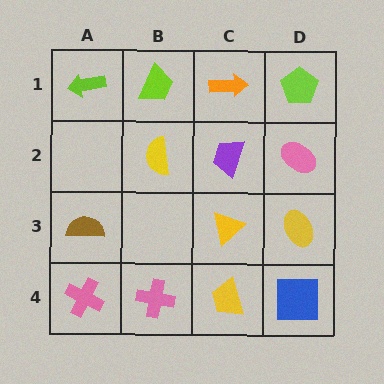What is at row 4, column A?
A pink cross.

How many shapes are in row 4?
4 shapes.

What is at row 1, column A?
A lime arrow.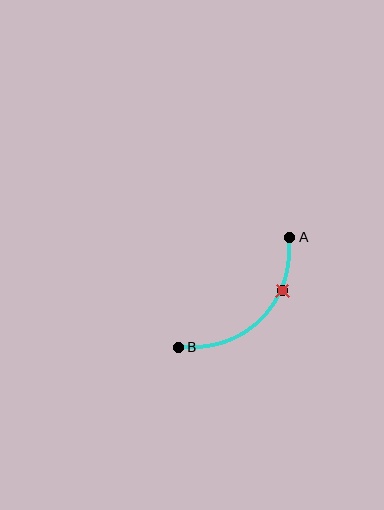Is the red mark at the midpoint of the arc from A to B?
No. The red mark lies on the arc but is closer to endpoint A. The arc midpoint would be at the point on the curve equidistant along the arc from both A and B.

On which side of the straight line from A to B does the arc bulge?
The arc bulges below and to the right of the straight line connecting A and B.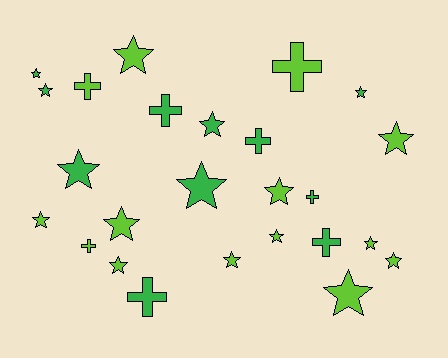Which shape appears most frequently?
Star, with 17 objects.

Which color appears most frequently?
Lime, with 14 objects.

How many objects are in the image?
There are 25 objects.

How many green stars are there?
There are 6 green stars.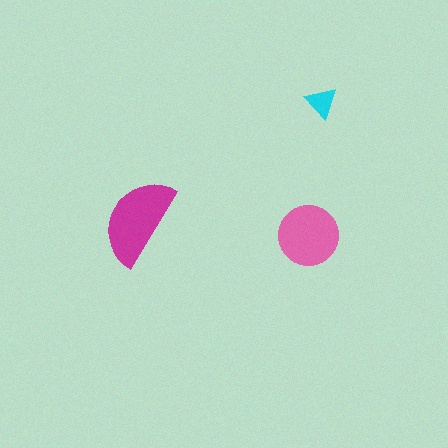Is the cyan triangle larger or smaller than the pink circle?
Smaller.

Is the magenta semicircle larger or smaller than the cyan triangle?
Larger.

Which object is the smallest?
The cyan triangle.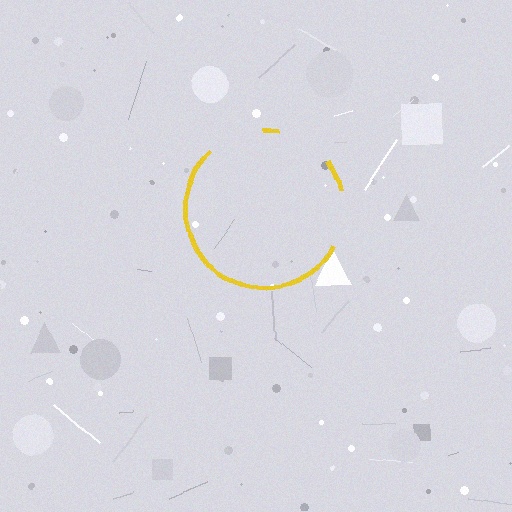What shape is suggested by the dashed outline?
The dashed outline suggests a circle.